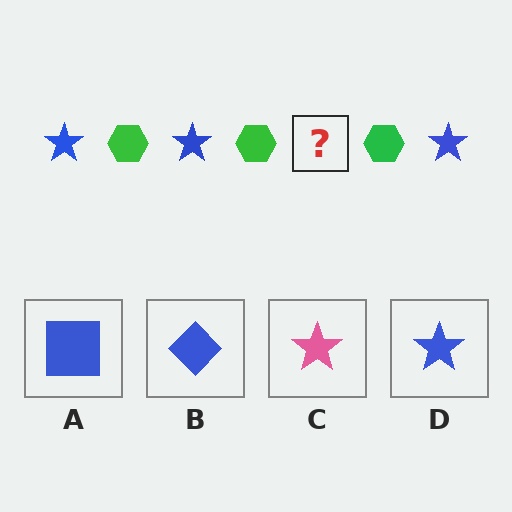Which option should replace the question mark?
Option D.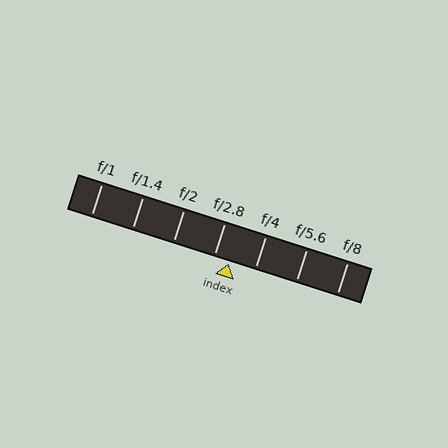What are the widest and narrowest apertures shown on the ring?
The widest aperture shown is f/1 and the narrowest is f/8.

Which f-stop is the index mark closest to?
The index mark is closest to f/2.8.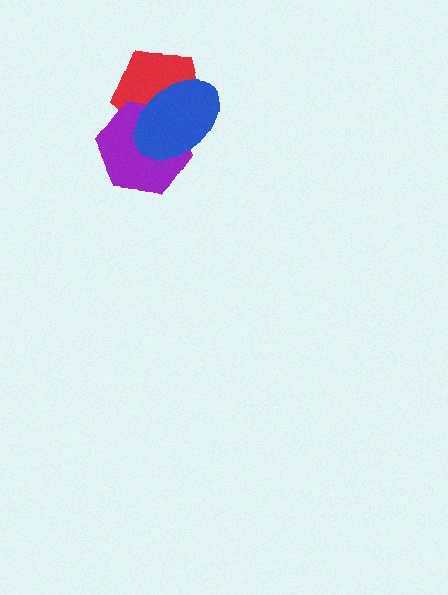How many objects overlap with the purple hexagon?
2 objects overlap with the purple hexagon.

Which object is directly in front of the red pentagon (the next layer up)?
The purple hexagon is directly in front of the red pentagon.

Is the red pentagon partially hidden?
Yes, it is partially covered by another shape.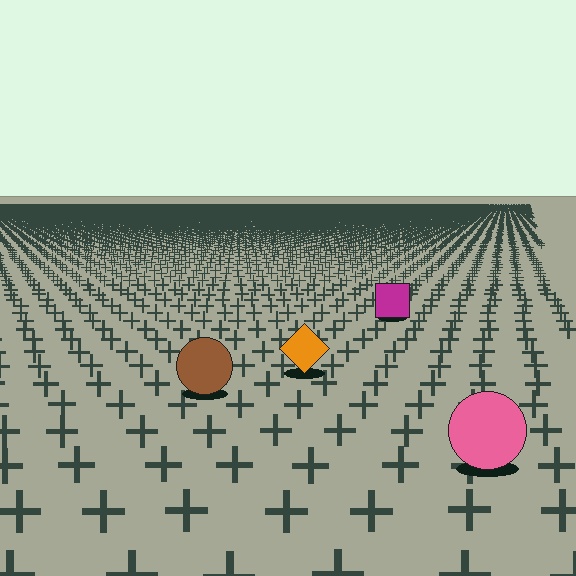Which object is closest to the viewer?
The pink circle is closest. The texture marks near it are larger and more spread out.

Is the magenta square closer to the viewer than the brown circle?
No. The brown circle is closer — you can tell from the texture gradient: the ground texture is coarser near it.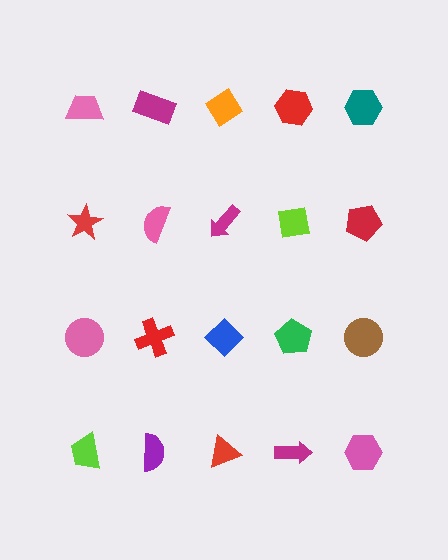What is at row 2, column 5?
A red pentagon.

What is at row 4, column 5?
A pink hexagon.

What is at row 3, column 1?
A pink circle.